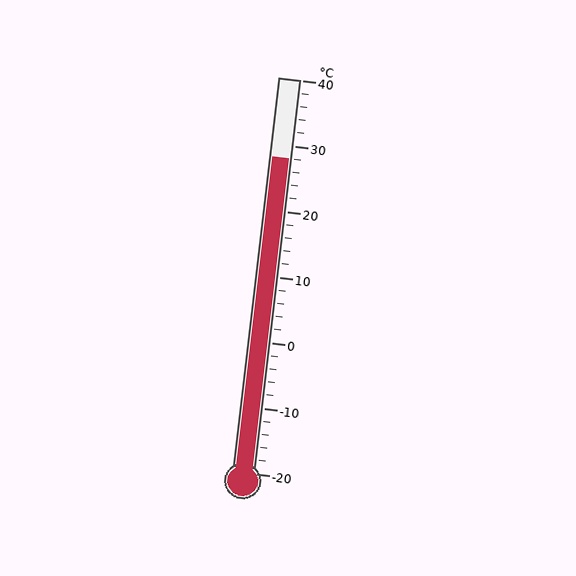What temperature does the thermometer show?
The thermometer shows approximately 28°C.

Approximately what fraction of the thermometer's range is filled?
The thermometer is filled to approximately 80% of its range.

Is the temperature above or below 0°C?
The temperature is above 0°C.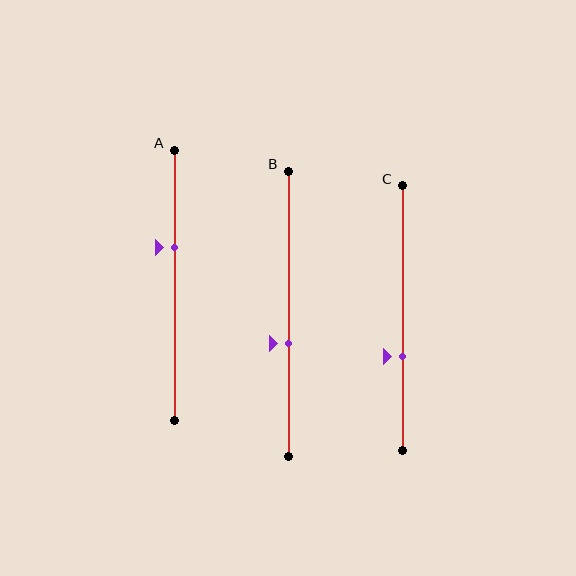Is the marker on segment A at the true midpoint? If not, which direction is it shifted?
No, the marker on segment A is shifted upward by about 14% of the segment length.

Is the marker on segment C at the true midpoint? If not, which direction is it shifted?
No, the marker on segment C is shifted downward by about 15% of the segment length.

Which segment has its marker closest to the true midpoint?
Segment B has its marker closest to the true midpoint.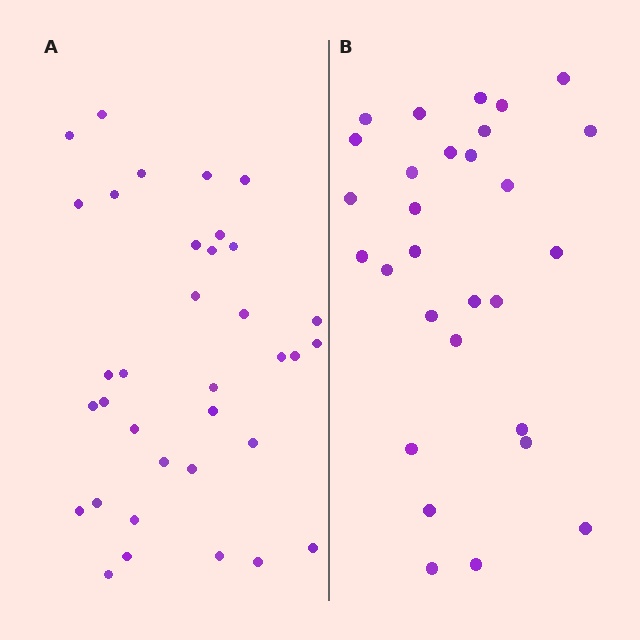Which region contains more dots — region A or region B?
Region A (the left region) has more dots.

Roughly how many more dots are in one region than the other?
Region A has about 6 more dots than region B.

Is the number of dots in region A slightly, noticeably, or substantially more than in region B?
Region A has only slightly more — the two regions are fairly close. The ratio is roughly 1.2 to 1.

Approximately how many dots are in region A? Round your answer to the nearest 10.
About 40 dots. (The exact count is 35, which rounds to 40.)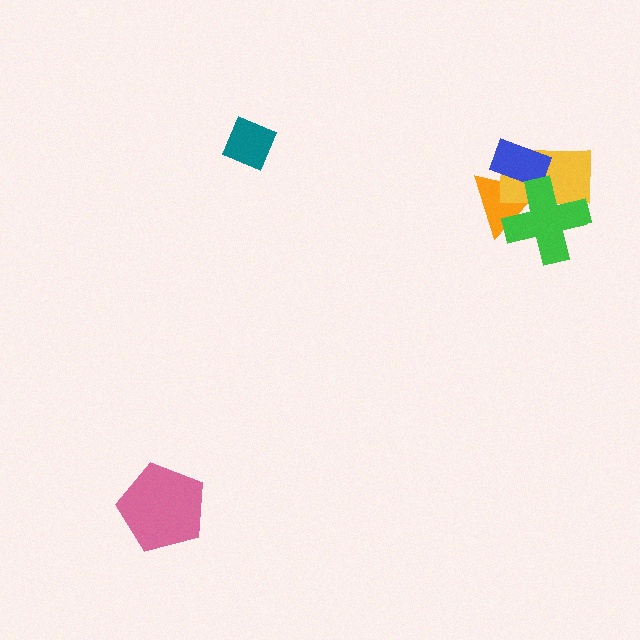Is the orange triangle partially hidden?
Yes, it is partially covered by another shape.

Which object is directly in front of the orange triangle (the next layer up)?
The yellow rectangle is directly in front of the orange triangle.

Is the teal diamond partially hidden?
No, no other shape covers it.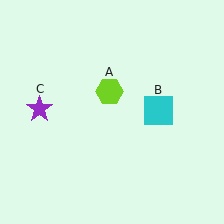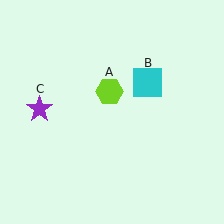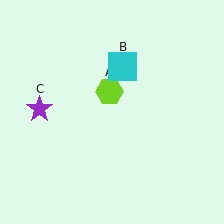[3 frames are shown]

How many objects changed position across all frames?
1 object changed position: cyan square (object B).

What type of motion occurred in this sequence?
The cyan square (object B) rotated counterclockwise around the center of the scene.